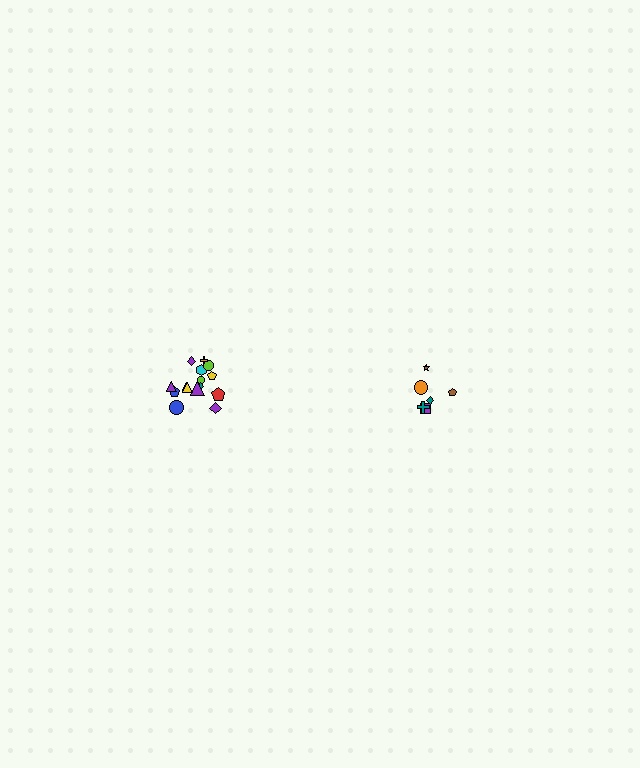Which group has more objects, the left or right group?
The left group.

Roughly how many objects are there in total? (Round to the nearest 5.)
Roughly 20 objects in total.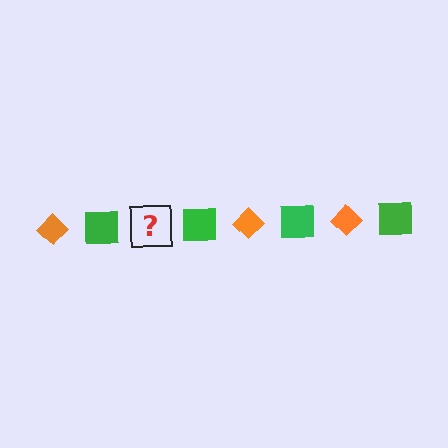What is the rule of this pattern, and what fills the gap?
The rule is that the pattern alternates between orange diamond and green square. The gap should be filled with an orange diamond.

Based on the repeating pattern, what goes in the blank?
The blank should be an orange diamond.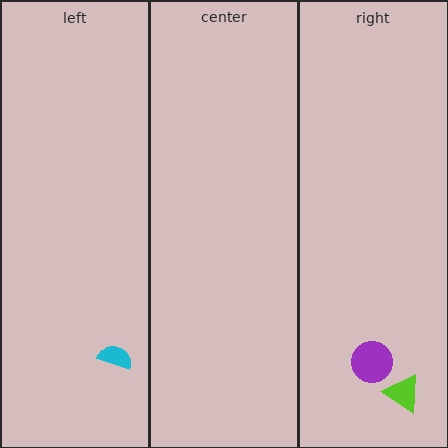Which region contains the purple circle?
The right region.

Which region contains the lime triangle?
The right region.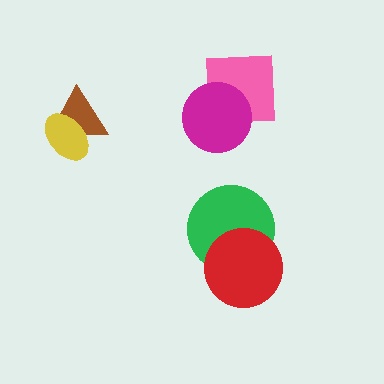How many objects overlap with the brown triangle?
1 object overlaps with the brown triangle.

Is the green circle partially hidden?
Yes, it is partially covered by another shape.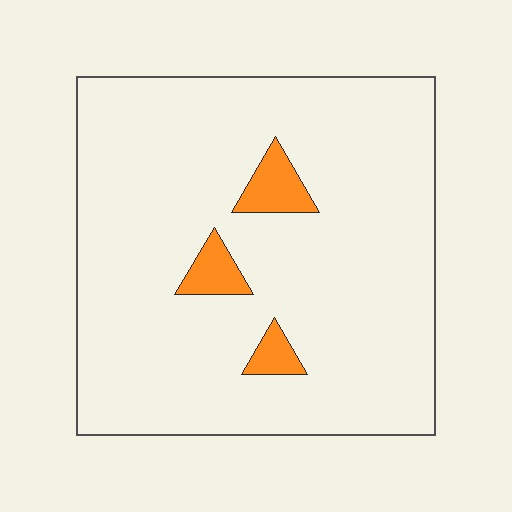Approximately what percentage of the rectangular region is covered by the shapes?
Approximately 5%.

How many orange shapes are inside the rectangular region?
3.